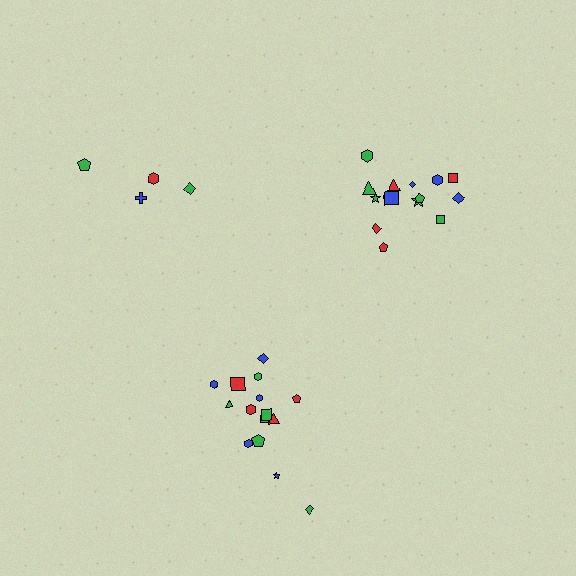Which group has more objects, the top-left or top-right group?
The top-right group.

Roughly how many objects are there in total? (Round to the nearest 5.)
Roughly 35 objects in total.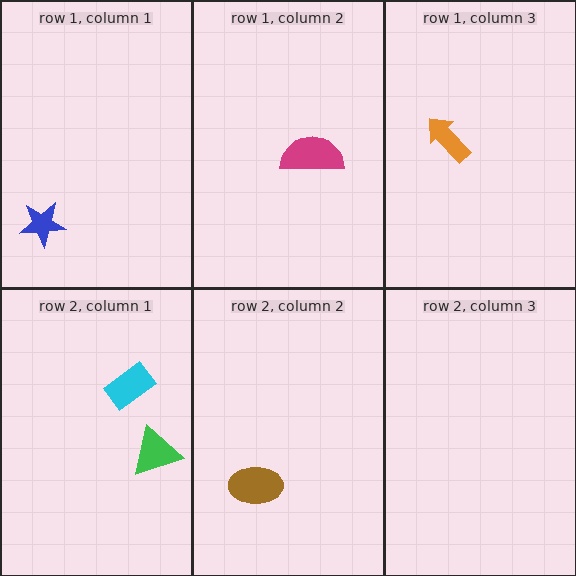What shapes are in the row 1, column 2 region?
The magenta semicircle.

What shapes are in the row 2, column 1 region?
The green triangle, the cyan rectangle.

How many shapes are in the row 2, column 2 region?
1.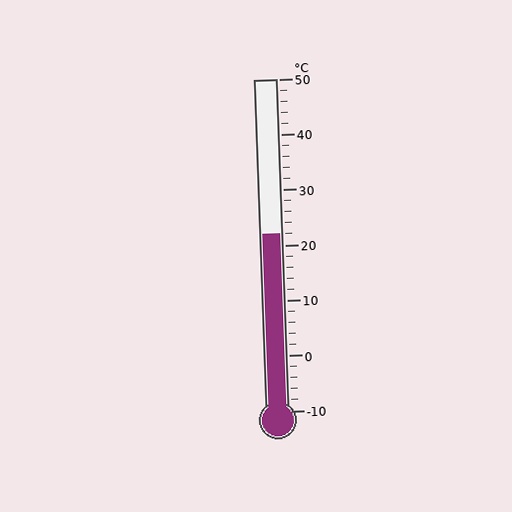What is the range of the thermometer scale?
The thermometer scale ranges from -10°C to 50°C.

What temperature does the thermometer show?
The thermometer shows approximately 22°C.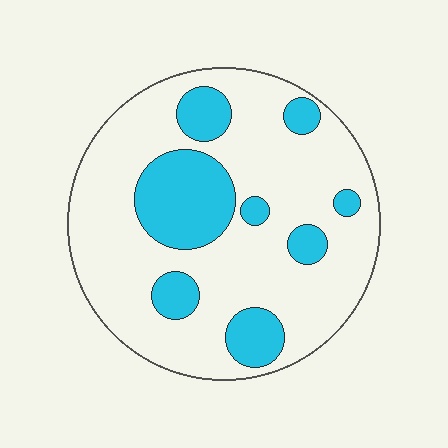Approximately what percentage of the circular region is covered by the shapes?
Approximately 25%.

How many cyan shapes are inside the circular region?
8.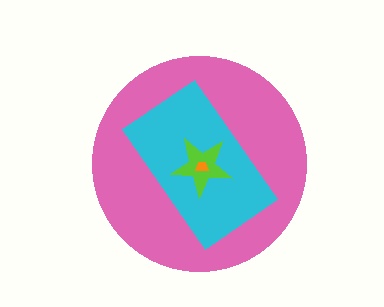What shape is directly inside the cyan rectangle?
The lime star.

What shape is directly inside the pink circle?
The cyan rectangle.